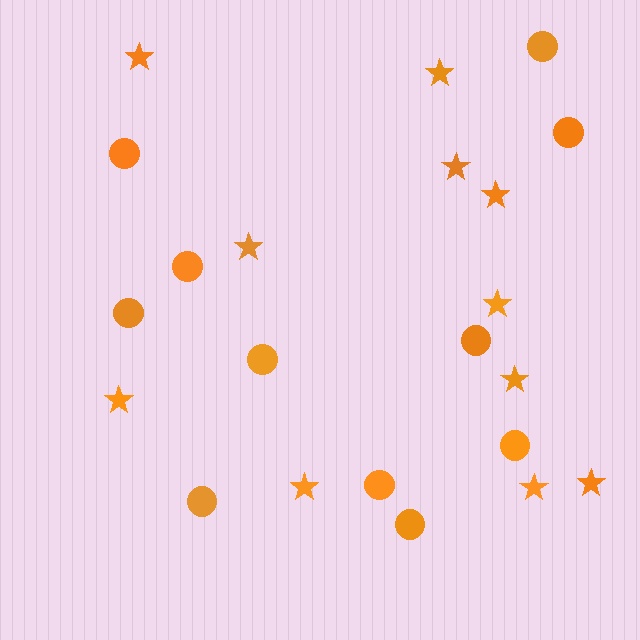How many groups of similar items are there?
There are 2 groups: one group of stars (11) and one group of circles (11).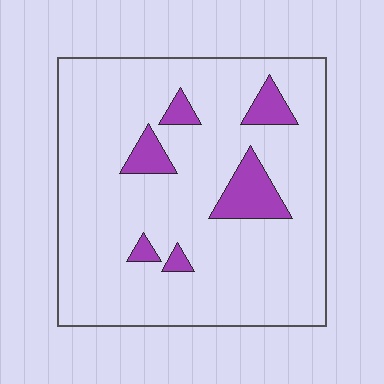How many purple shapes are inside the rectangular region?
6.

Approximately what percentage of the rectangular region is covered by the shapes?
Approximately 10%.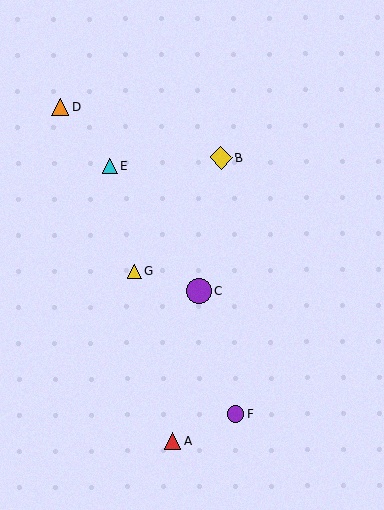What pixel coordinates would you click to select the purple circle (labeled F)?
Click at (235, 414) to select the purple circle F.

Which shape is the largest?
The purple circle (labeled C) is the largest.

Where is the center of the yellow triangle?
The center of the yellow triangle is at (135, 271).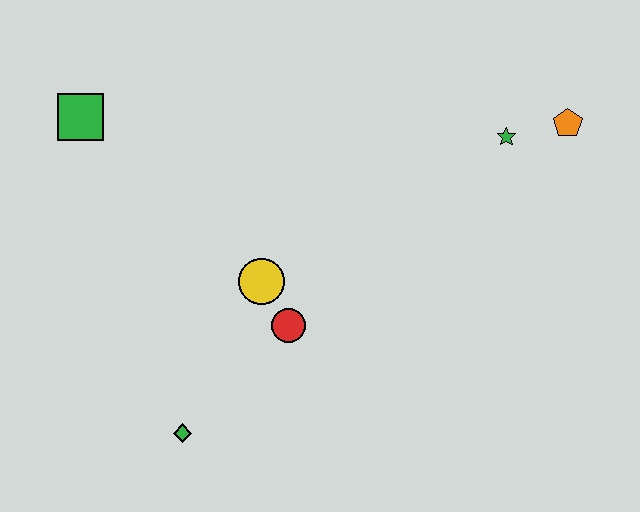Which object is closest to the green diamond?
The red circle is closest to the green diamond.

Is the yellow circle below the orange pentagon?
Yes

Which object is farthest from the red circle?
The orange pentagon is farthest from the red circle.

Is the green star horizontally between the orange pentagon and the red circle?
Yes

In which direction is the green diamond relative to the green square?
The green diamond is below the green square.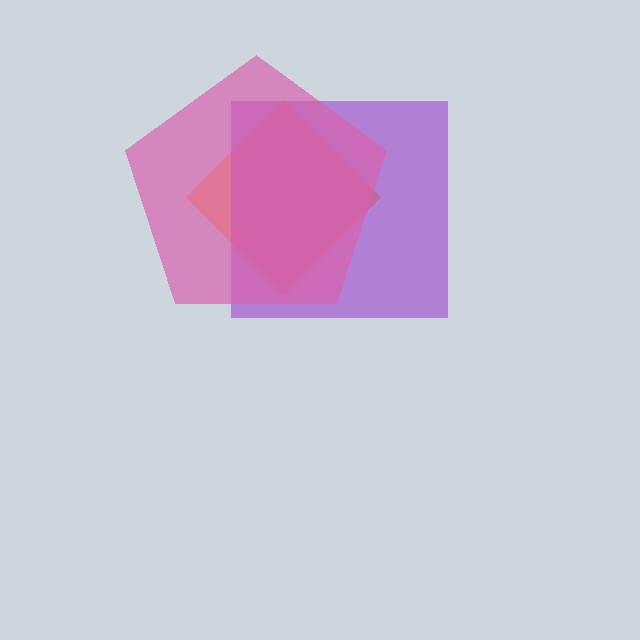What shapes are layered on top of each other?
The layered shapes are: an orange diamond, a purple square, a pink pentagon.